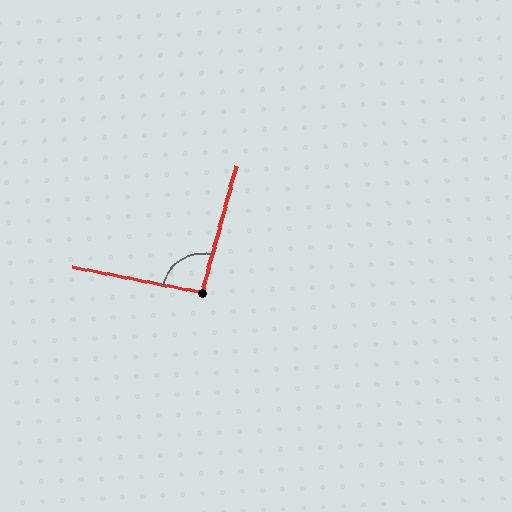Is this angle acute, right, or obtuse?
It is approximately a right angle.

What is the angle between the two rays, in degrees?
Approximately 94 degrees.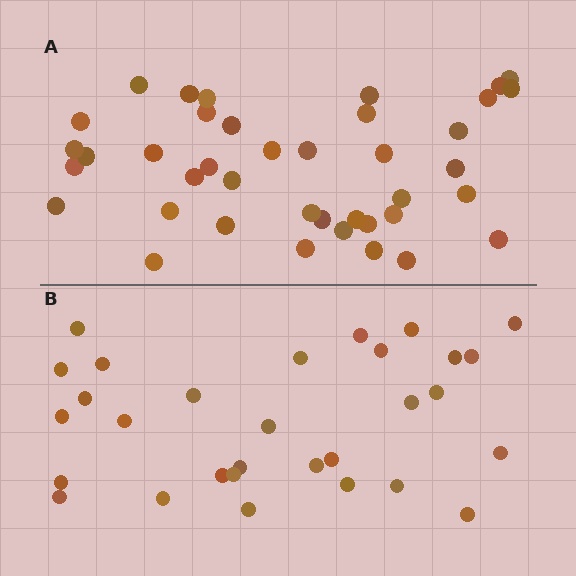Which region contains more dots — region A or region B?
Region A (the top region) has more dots.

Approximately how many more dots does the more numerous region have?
Region A has roughly 10 or so more dots than region B.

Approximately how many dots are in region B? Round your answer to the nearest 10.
About 30 dots.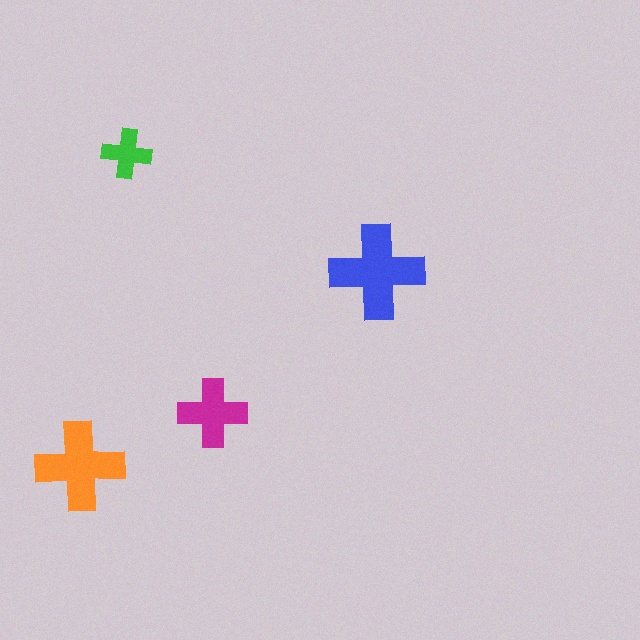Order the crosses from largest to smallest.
the blue one, the orange one, the magenta one, the green one.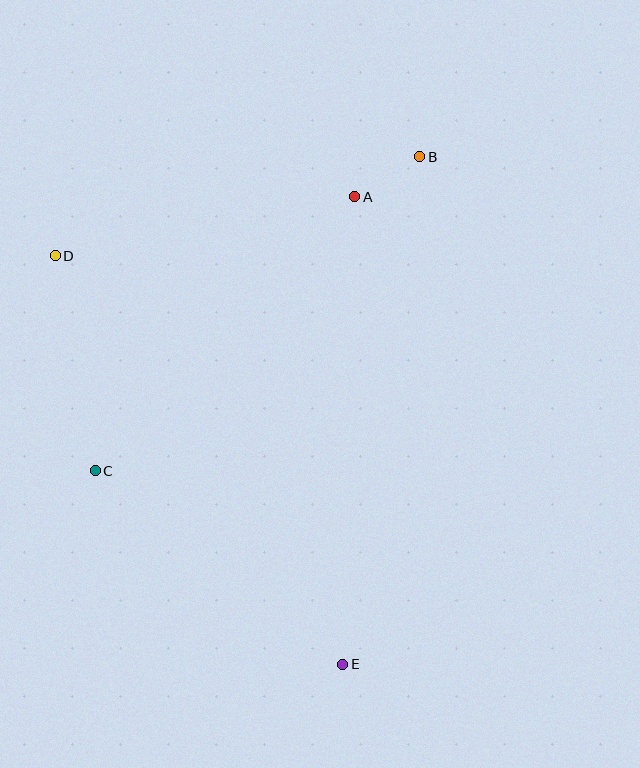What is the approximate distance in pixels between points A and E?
The distance between A and E is approximately 468 pixels.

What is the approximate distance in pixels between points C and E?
The distance between C and E is approximately 314 pixels.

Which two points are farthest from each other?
Points B and E are farthest from each other.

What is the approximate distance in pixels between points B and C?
The distance between B and C is approximately 452 pixels.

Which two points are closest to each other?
Points A and B are closest to each other.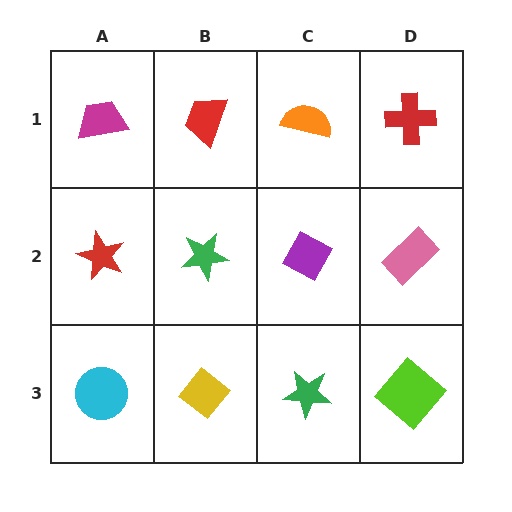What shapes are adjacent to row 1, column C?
A purple diamond (row 2, column C), a red trapezoid (row 1, column B), a red cross (row 1, column D).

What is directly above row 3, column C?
A purple diamond.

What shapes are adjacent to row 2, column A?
A magenta trapezoid (row 1, column A), a cyan circle (row 3, column A), a green star (row 2, column B).